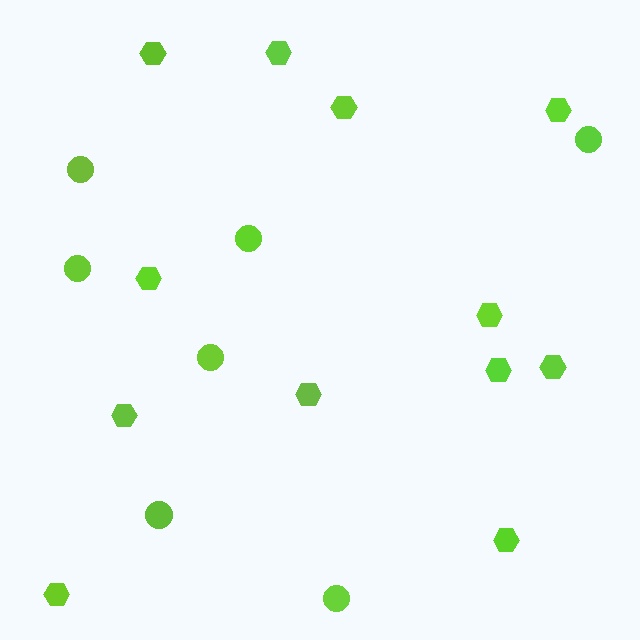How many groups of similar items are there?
There are 2 groups: one group of circles (7) and one group of hexagons (12).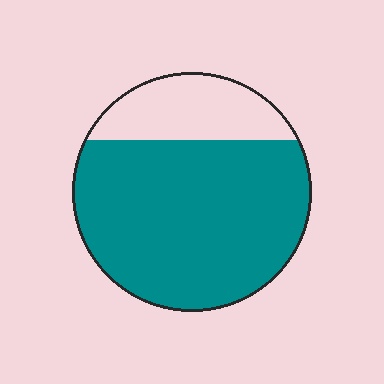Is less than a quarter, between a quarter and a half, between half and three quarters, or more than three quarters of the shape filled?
More than three quarters.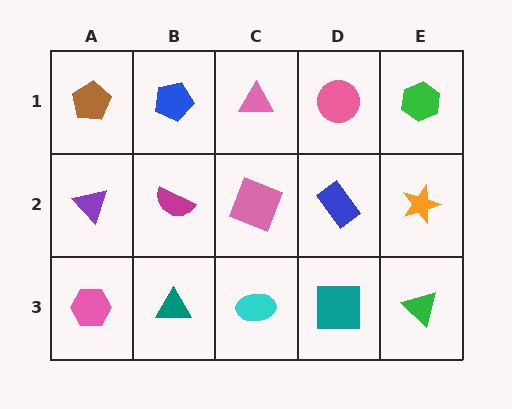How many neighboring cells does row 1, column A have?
2.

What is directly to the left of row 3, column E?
A teal square.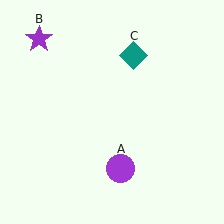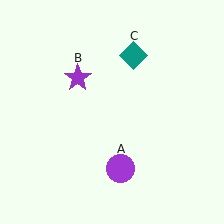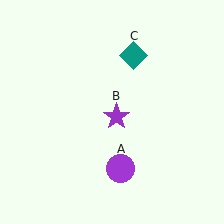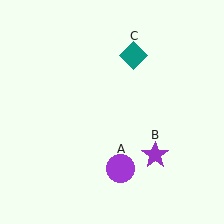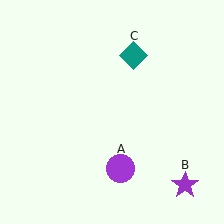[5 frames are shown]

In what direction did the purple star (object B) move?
The purple star (object B) moved down and to the right.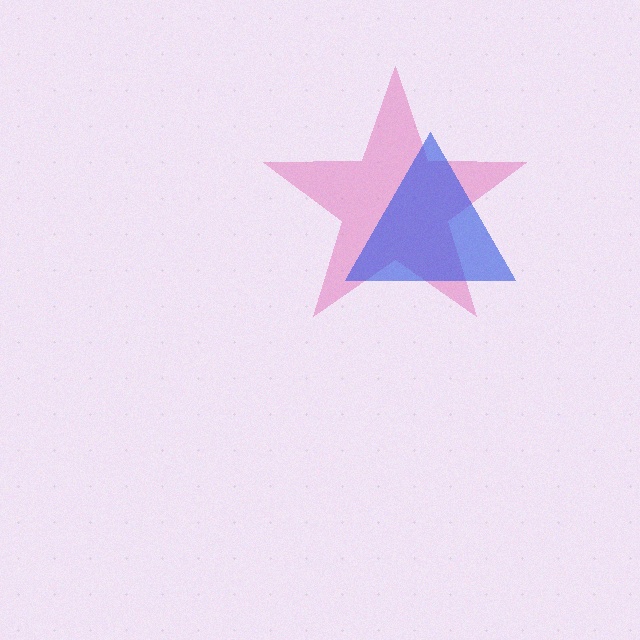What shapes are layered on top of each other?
The layered shapes are: a pink star, a blue triangle.